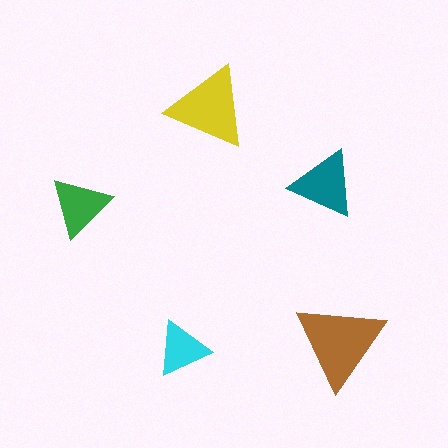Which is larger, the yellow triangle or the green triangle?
The yellow one.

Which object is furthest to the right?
The brown triangle is rightmost.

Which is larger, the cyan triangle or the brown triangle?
The brown one.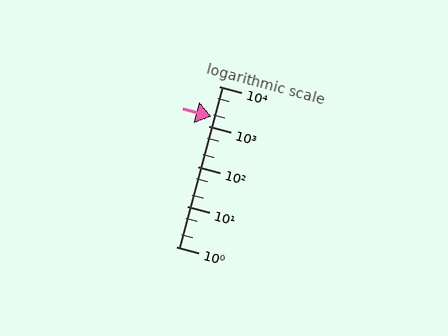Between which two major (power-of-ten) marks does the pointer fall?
The pointer is between 1000 and 10000.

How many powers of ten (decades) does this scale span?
The scale spans 4 decades, from 1 to 10000.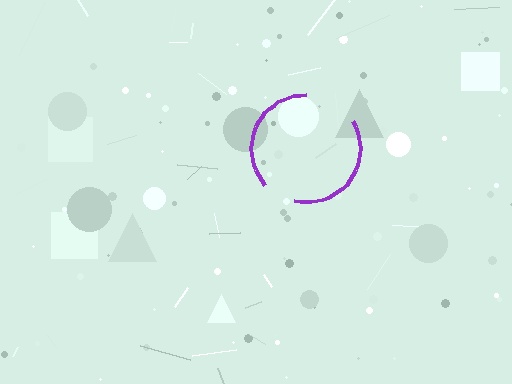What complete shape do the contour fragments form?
The contour fragments form a circle.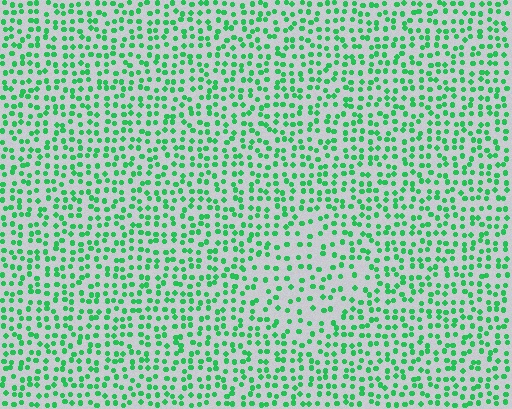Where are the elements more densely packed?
The elements are more densely packed outside the diamond boundary.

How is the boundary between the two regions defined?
The boundary is defined by a change in element density (approximately 1.6x ratio). All elements are the same color, size, and shape.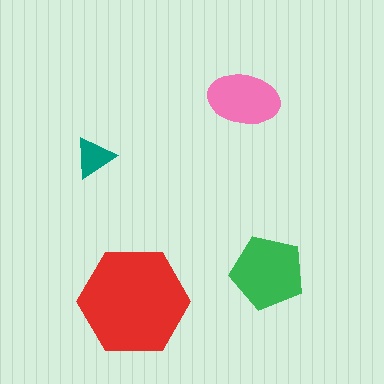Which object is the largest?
The red hexagon.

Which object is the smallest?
The teal triangle.